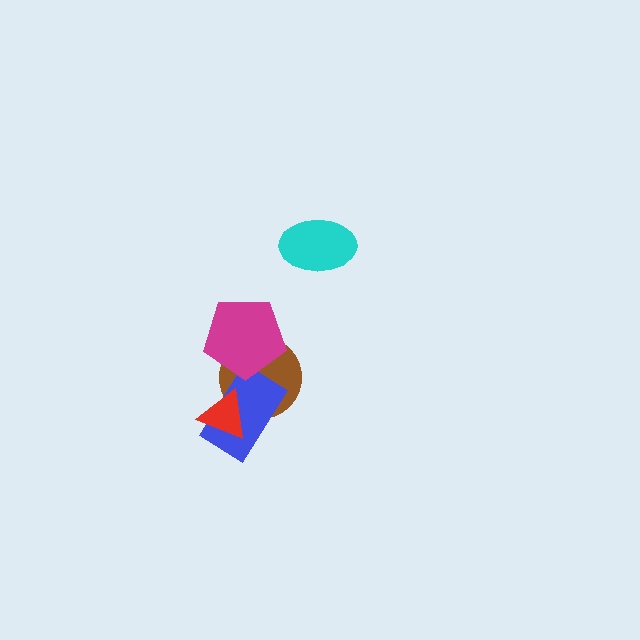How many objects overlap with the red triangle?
2 objects overlap with the red triangle.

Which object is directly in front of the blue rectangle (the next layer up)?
The magenta pentagon is directly in front of the blue rectangle.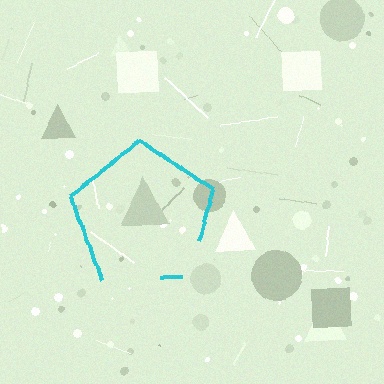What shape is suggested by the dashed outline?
The dashed outline suggests a pentagon.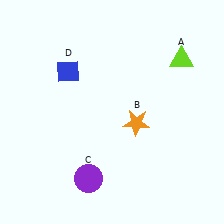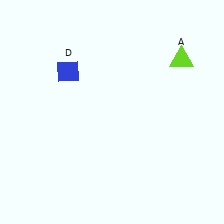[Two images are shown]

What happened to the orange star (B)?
The orange star (B) was removed in Image 2. It was in the bottom-right area of Image 1.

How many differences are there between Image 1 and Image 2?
There are 2 differences between the two images.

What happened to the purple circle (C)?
The purple circle (C) was removed in Image 2. It was in the bottom-left area of Image 1.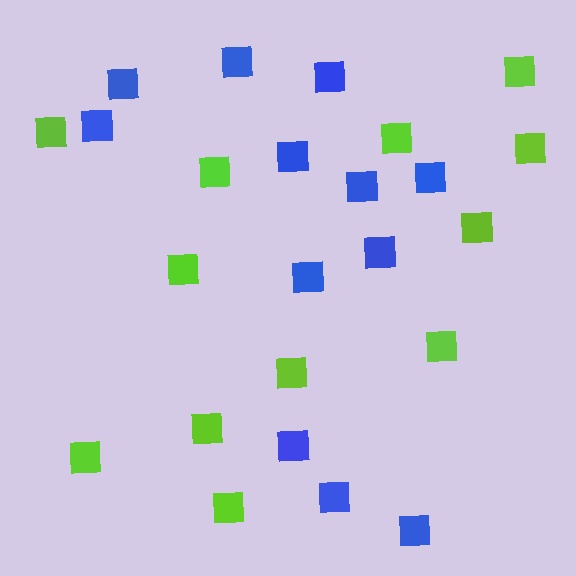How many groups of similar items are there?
There are 2 groups: one group of lime squares (12) and one group of blue squares (12).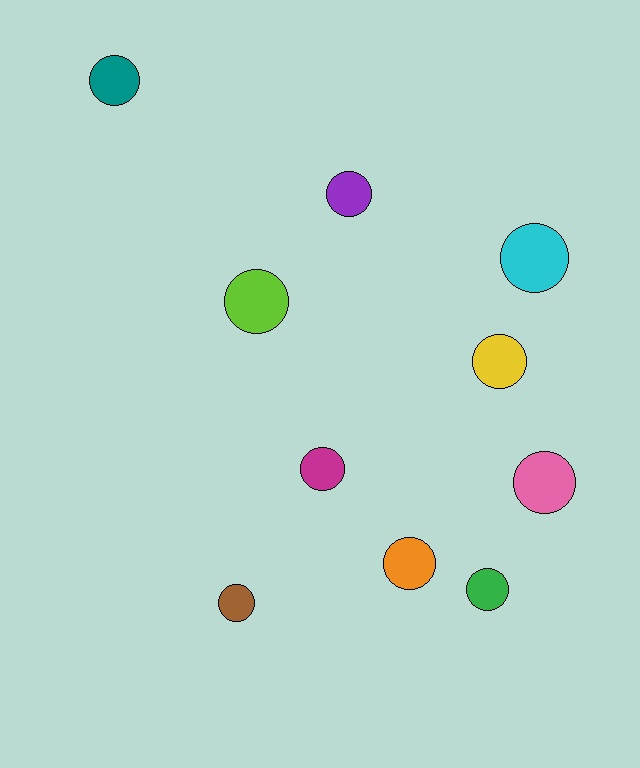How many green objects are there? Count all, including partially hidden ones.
There is 1 green object.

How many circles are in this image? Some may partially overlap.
There are 10 circles.